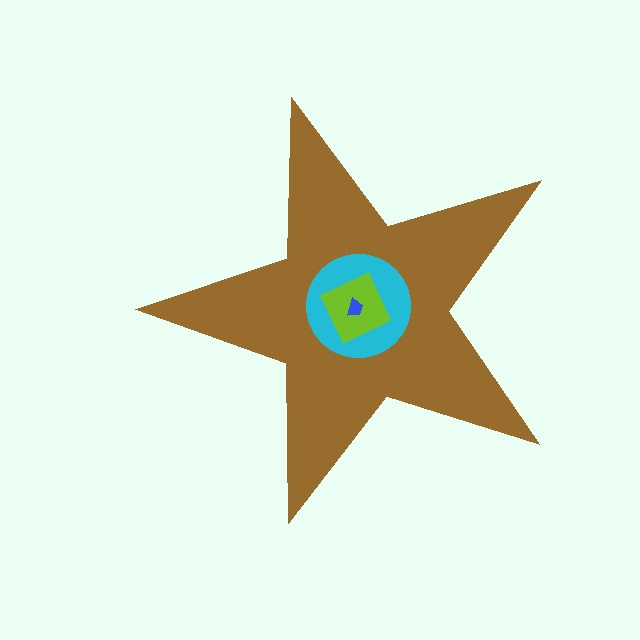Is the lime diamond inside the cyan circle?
Yes.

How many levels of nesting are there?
4.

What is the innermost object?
The blue trapezoid.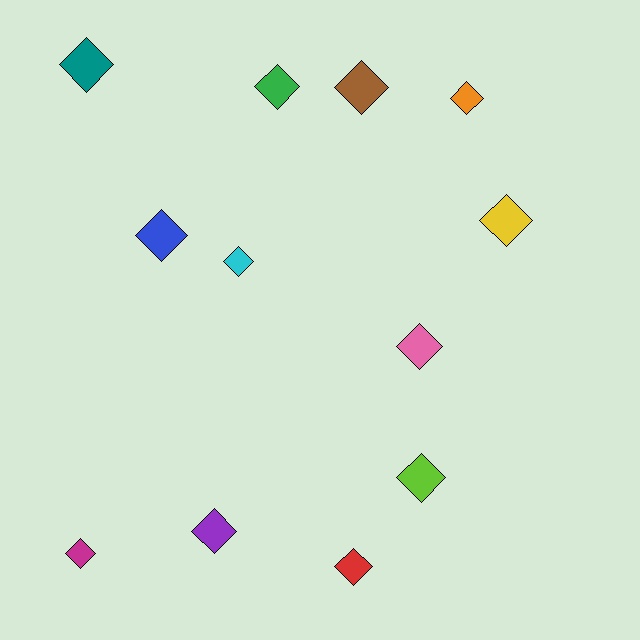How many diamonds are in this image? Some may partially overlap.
There are 12 diamonds.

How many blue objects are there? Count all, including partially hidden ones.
There is 1 blue object.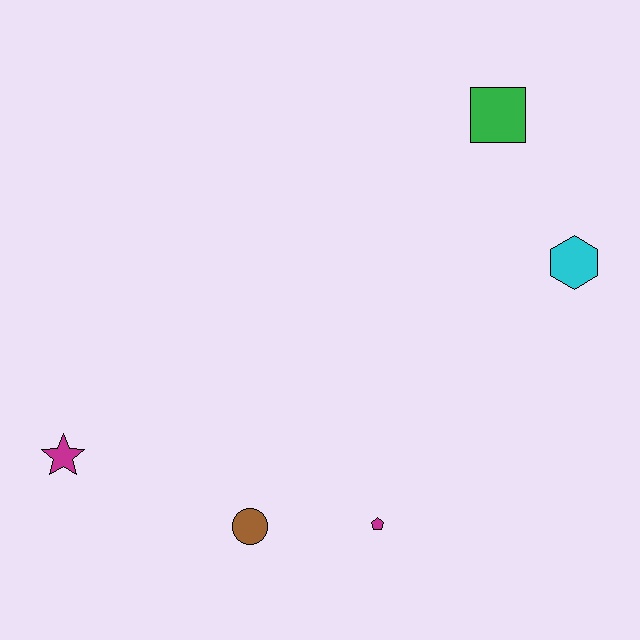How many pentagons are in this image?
There is 1 pentagon.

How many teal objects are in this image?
There are no teal objects.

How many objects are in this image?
There are 5 objects.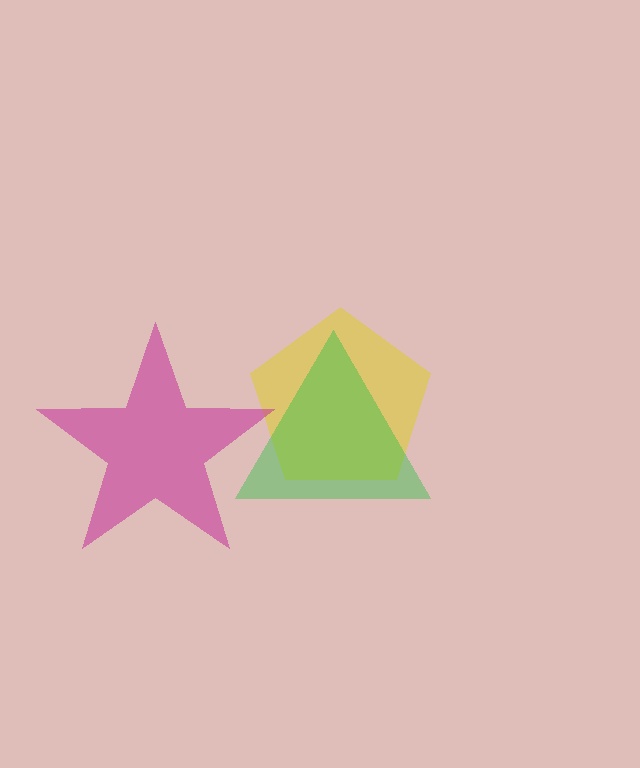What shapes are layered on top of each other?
The layered shapes are: a yellow pentagon, a magenta star, a green triangle.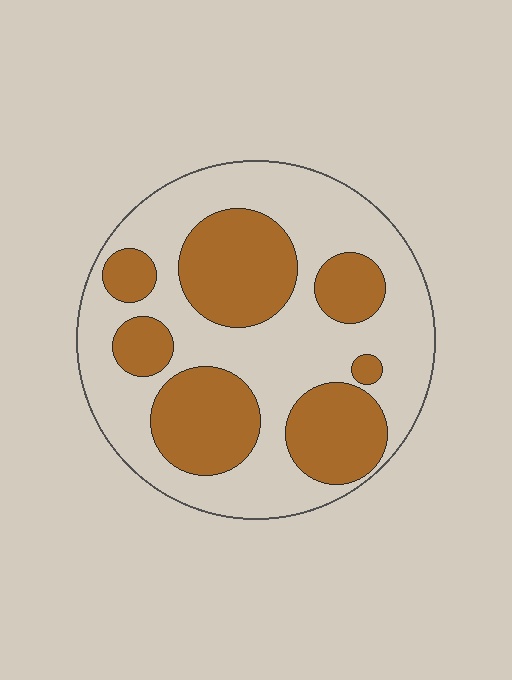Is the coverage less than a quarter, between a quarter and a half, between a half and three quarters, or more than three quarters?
Between a quarter and a half.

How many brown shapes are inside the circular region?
7.